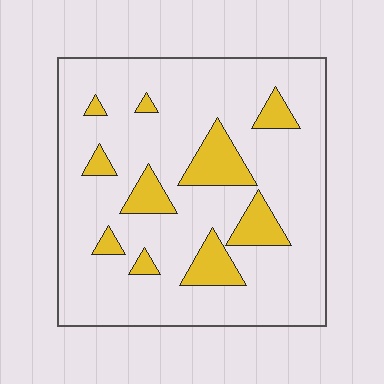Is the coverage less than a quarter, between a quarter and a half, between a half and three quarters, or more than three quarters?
Less than a quarter.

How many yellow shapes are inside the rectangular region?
10.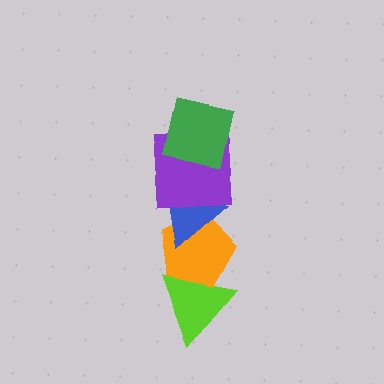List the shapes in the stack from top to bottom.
From top to bottom: the green square, the purple square, the blue triangle, the orange pentagon, the lime triangle.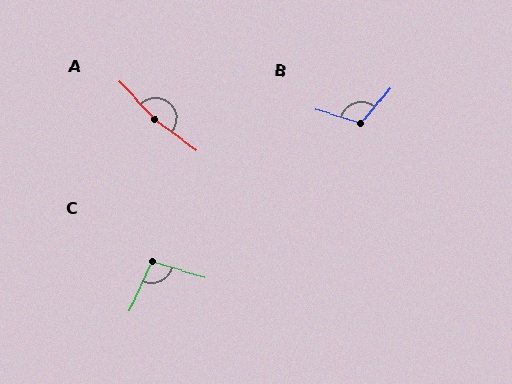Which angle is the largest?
A, at approximately 169 degrees.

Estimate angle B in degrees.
Approximately 113 degrees.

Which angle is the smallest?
C, at approximately 99 degrees.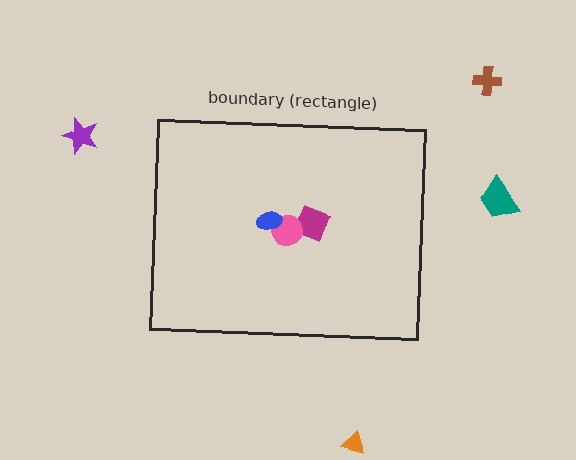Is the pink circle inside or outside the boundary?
Inside.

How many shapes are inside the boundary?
3 inside, 4 outside.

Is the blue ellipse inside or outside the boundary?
Inside.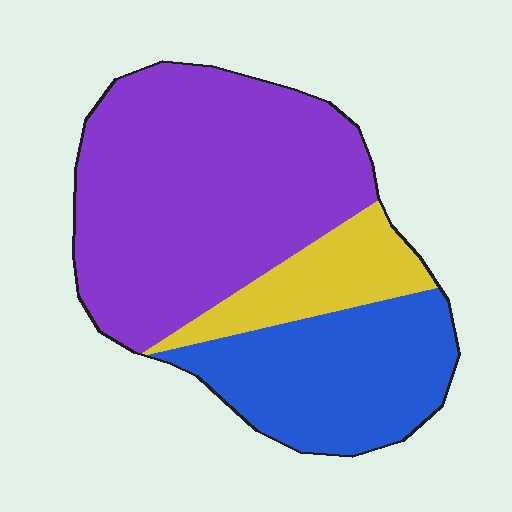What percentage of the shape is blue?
Blue takes up about one quarter (1/4) of the shape.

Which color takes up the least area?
Yellow, at roughly 15%.